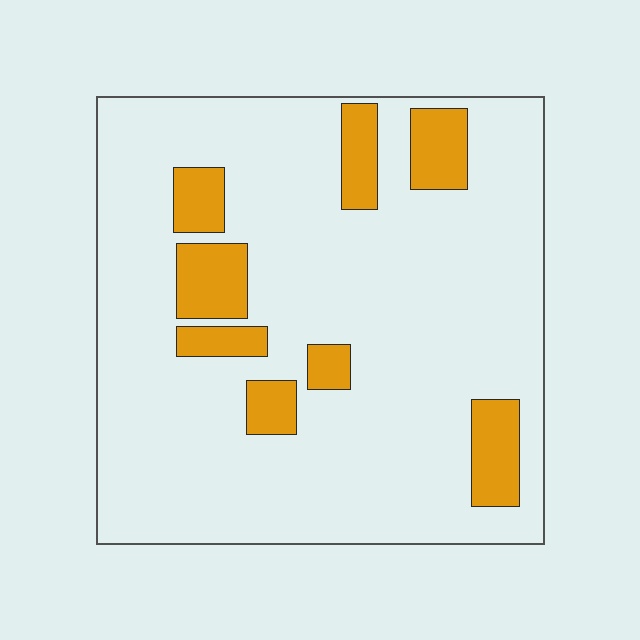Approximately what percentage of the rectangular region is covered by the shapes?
Approximately 15%.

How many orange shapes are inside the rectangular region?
8.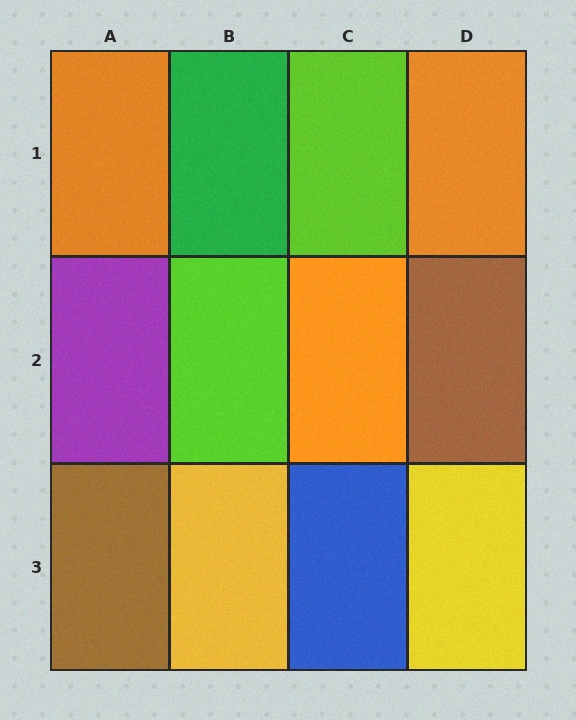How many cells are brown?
2 cells are brown.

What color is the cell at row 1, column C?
Lime.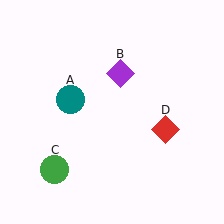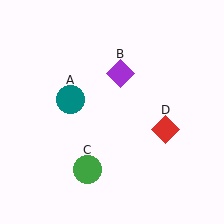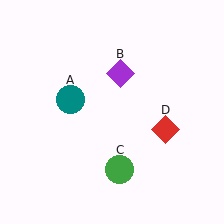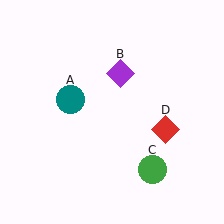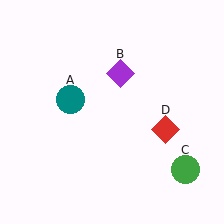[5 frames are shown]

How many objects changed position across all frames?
1 object changed position: green circle (object C).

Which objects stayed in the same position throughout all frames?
Teal circle (object A) and purple diamond (object B) and red diamond (object D) remained stationary.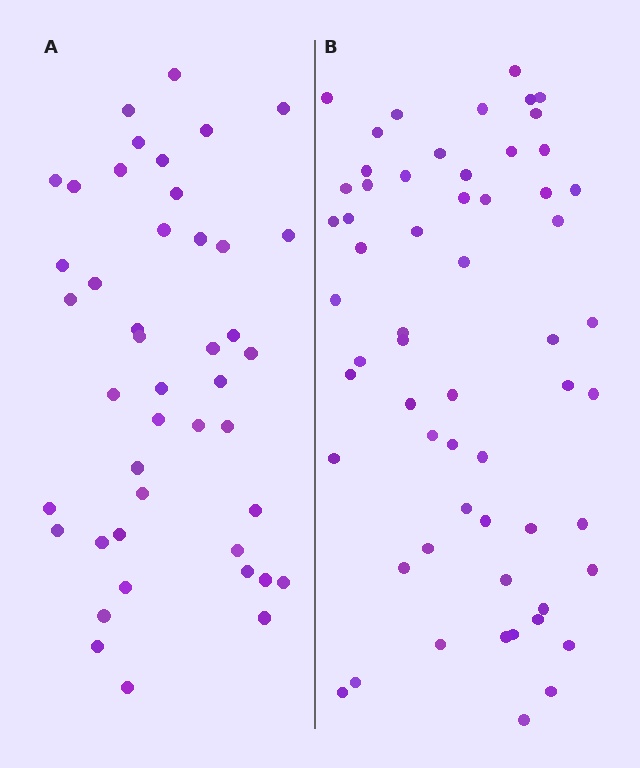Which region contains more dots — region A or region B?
Region B (the right region) has more dots.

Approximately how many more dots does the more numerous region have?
Region B has approximately 15 more dots than region A.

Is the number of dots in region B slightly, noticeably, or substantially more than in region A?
Region B has noticeably more, but not dramatically so. The ratio is roughly 1.3 to 1.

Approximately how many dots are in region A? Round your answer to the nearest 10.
About 40 dots. (The exact count is 44, which rounds to 40.)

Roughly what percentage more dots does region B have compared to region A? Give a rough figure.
About 35% more.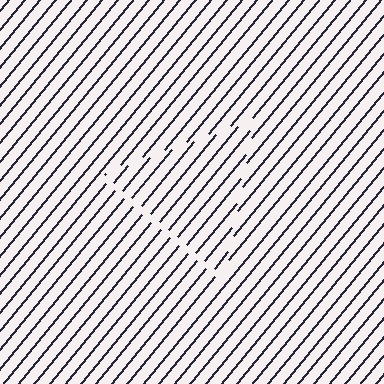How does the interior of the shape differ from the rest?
The interior of the shape contains the same grating, shifted by half a period — the contour is defined by the phase discontinuity where line-ends from the inner and outer gratings abut.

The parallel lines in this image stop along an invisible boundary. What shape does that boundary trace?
An illusory triangle. The interior of the shape contains the same grating, shifted by half a period — the contour is defined by the phase discontinuity where line-ends from the inner and outer gratings abut.